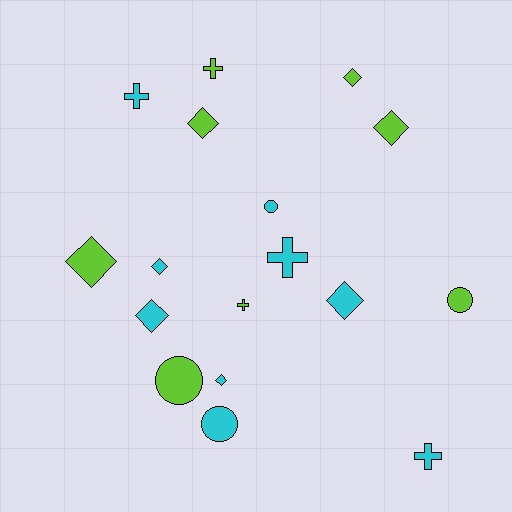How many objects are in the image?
There are 17 objects.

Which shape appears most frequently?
Diamond, with 8 objects.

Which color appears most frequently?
Cyan, with 9 objects.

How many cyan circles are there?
There are 2 cyan circles.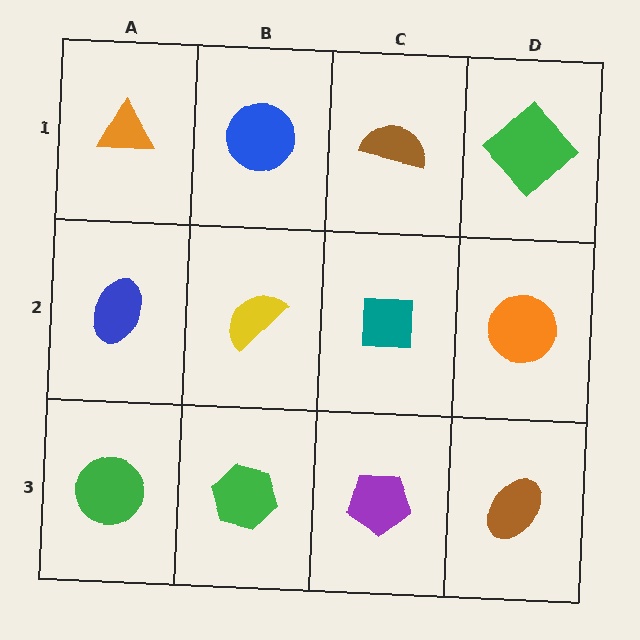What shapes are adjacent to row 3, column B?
A yellow semicircle (row 2, column B), a green circle (row 3, column A), a purple pentagon (row 3, column C).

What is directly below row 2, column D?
A brown ellipse.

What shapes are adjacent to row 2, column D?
A green diamond (row 1, column D), a brown ellipse (row 3, column D), a teal square (row 2, column C).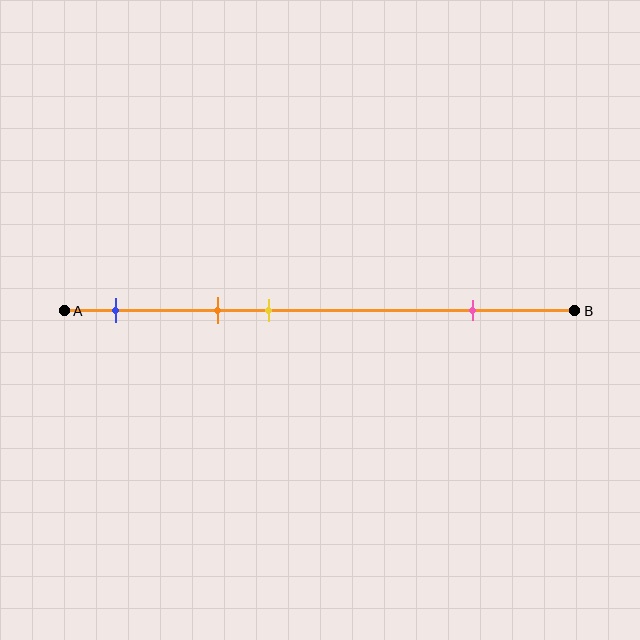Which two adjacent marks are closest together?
The orange and yellow marks are the closest adjacent pair.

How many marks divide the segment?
There are 4 marks dividing the segment.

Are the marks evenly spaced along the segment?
No, the marks are not evenly spaced.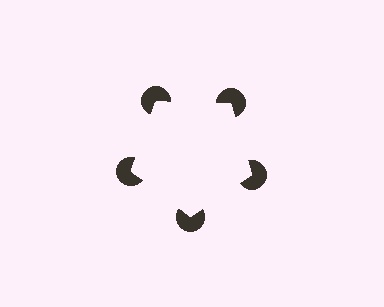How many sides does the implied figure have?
5 sides.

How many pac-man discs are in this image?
There are 5 — one at each vertex of the illusory pentagon.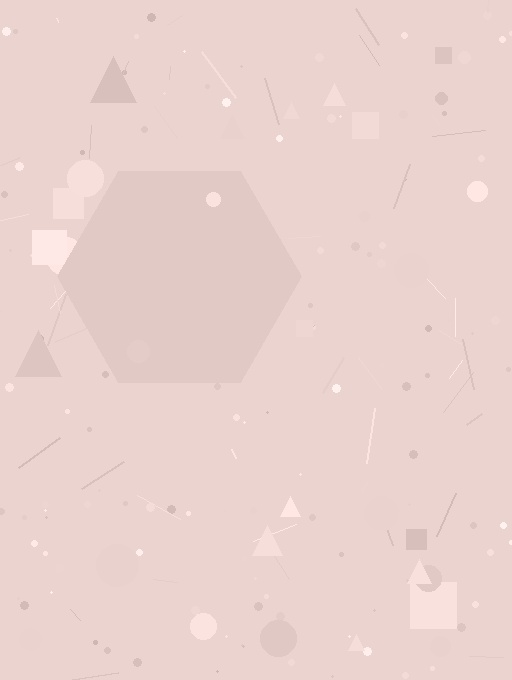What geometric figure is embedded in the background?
A hexagon is embedded in the background.